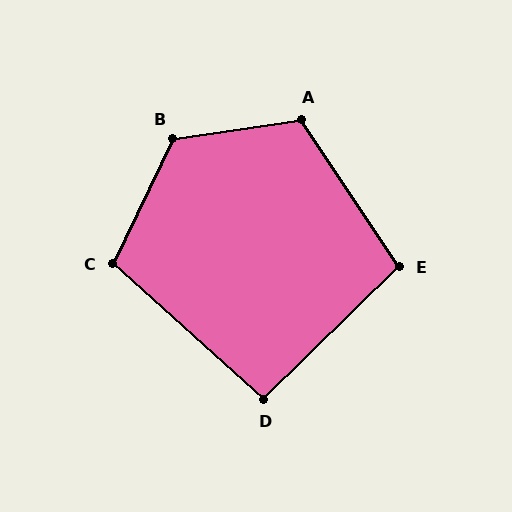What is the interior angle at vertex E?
Approximately 101 degrees (obtuse).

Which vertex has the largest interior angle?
B, at approximately 124 degrees.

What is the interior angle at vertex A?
Approximately 115 degrees (obtuse).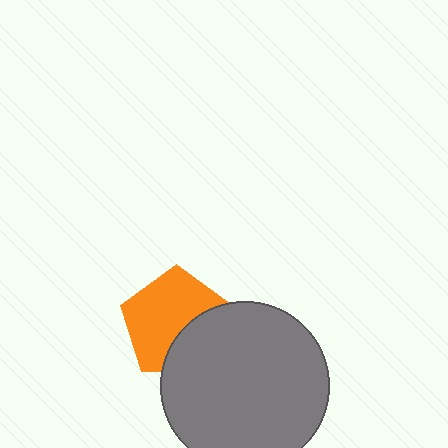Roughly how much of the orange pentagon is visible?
Most of it is visible (roughly 66%).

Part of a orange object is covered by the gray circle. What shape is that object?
It is a pentagon.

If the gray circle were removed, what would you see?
You would see the complete orange pentagon.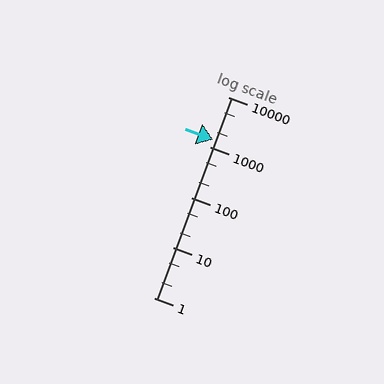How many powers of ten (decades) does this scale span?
The scale spans 4 decades, from 1 to 10000.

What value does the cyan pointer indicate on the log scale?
The pointer indicates approximately 1400.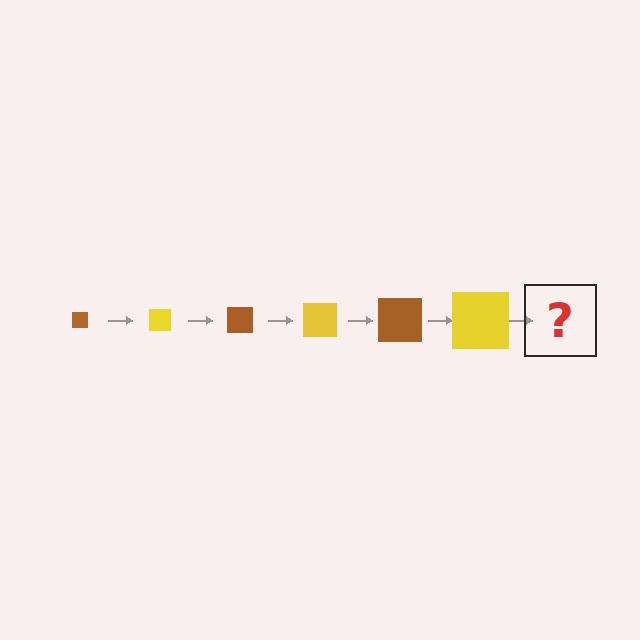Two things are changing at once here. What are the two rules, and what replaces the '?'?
The two rules are that the square grows larger each step and the color cycles through brown and yellow. The '?' should be a brown square, larger than the previous one.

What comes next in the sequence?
The next element should be a brown square, larger than the previous one.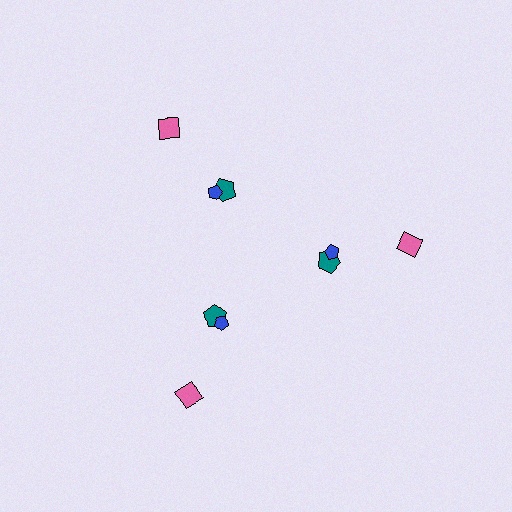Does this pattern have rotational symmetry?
Yes, this pattern has 3-fold rotational symmetry. It looks the same after rotating 120 degrees around the center.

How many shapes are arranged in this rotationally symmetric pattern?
There are 9 shapes, arranged in 3 groups of 3.